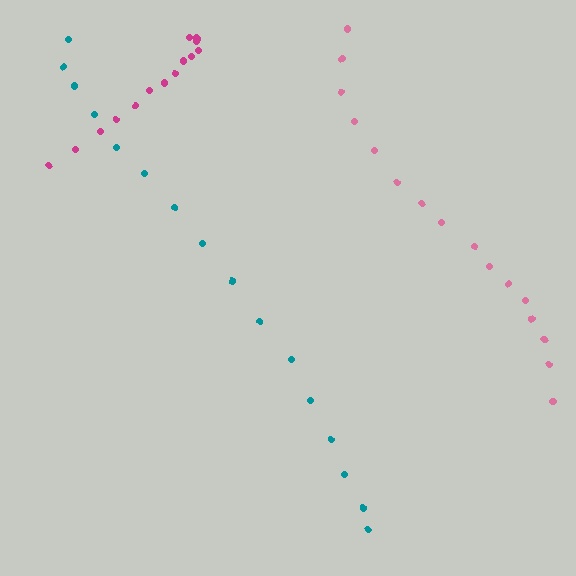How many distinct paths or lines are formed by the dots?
There are 3 distinct paths.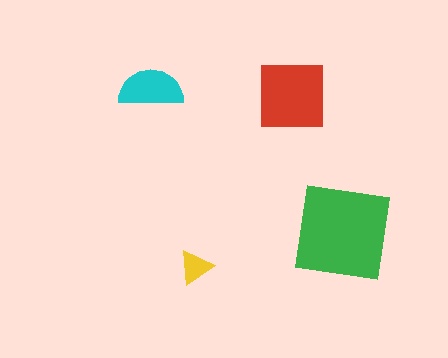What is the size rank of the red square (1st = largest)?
2nd.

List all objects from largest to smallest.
The green square, the red square, the cyan semicircle, the yellow triangle.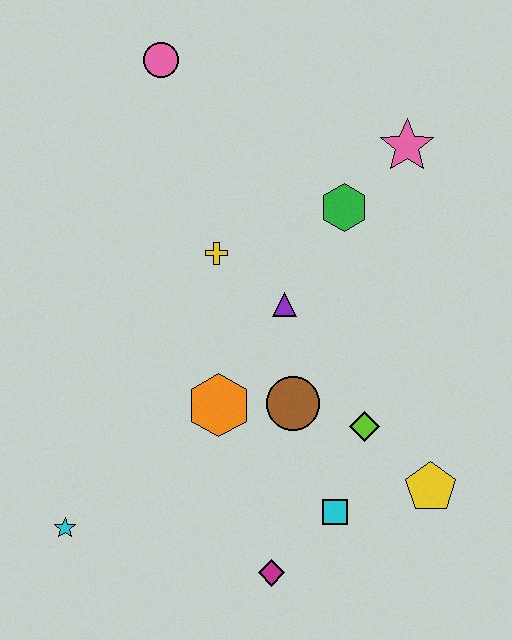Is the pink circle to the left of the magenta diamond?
Yes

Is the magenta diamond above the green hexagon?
No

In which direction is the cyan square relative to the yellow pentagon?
The cyan square is to the left of the yellow pentagon.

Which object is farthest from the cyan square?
The pink circle is farthest from the cyan square.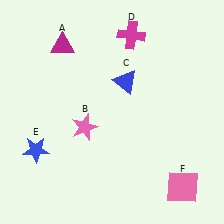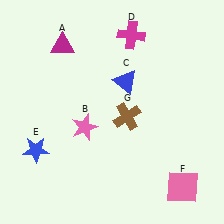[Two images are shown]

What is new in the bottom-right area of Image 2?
A brown cross (G) was added in the bottom-right area of Image 2.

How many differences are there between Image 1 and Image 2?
There is 1 difference between the two images.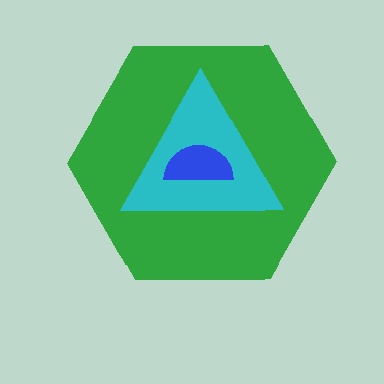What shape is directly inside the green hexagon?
The cyan triangle.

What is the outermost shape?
The green hexagon.